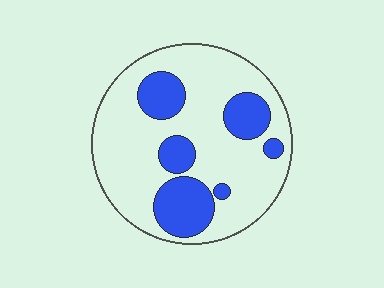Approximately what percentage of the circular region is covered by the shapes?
Approximately 25%.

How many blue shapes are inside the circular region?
6.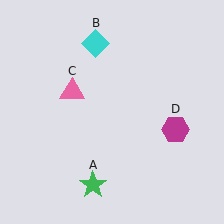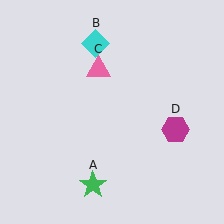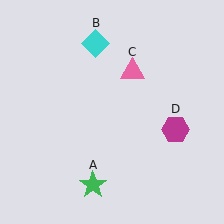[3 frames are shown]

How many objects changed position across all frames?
1 object changed position: pink triangle (object C).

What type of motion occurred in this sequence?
The pink triangle (object C) rotated clockwise around the center of the scene.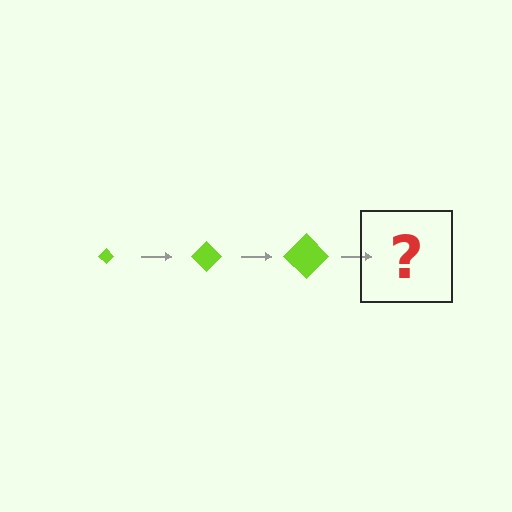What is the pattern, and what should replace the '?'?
The pattern is that the diamond gets progressively larger each step. The '?' should be a lime diamond, larger than the previous one.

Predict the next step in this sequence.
The next step is a lime diamond, larger than the previous one.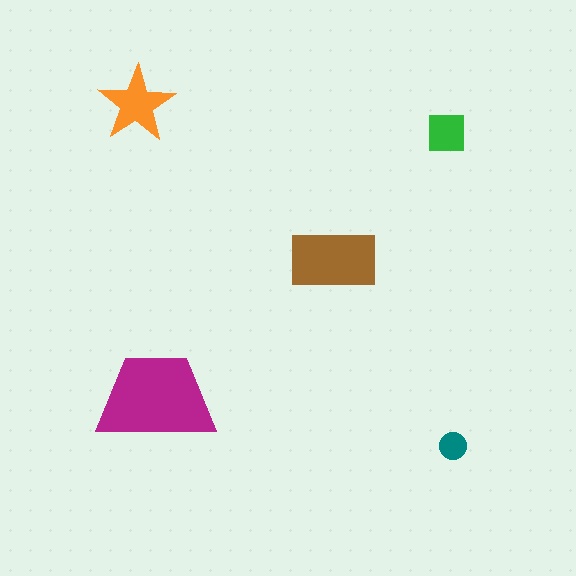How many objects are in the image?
There are 5 objects in the image.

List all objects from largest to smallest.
The magenta trapezoid, the brown rectangle, the orange star, the green square, the teal circle.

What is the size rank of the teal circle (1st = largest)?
5th.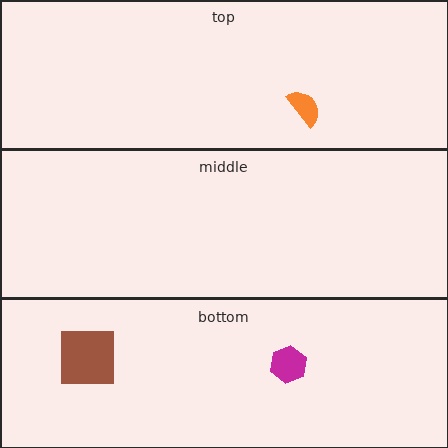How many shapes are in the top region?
1.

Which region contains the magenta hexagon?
The bottom region.